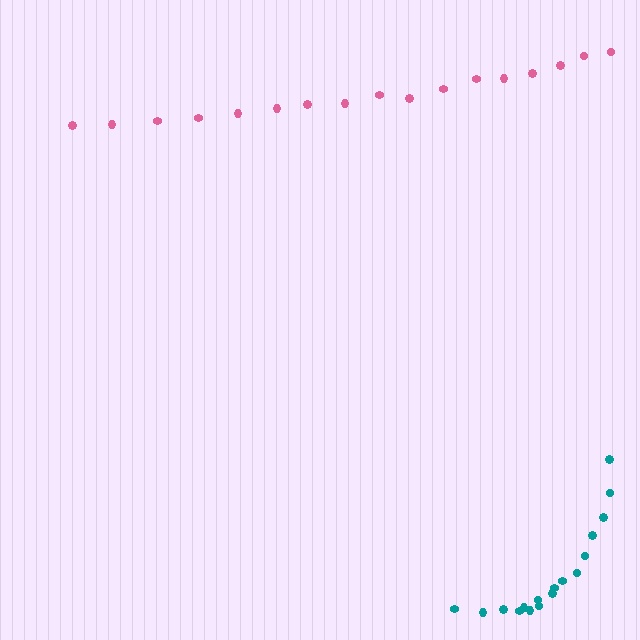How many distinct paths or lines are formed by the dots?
There are 2 distinct paths.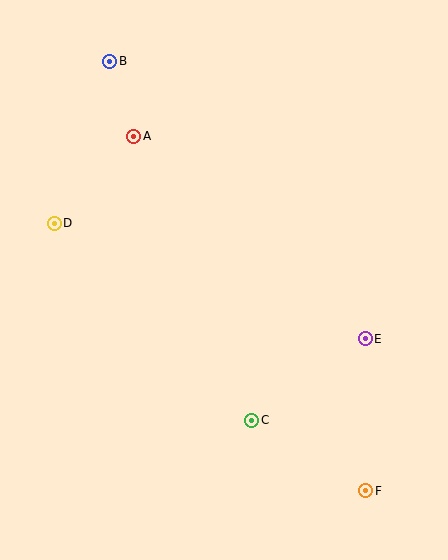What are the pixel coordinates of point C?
Point C is at (252, 420).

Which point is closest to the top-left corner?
Point B is closest to the top-left corner.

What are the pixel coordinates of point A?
Point A is at (134, 136).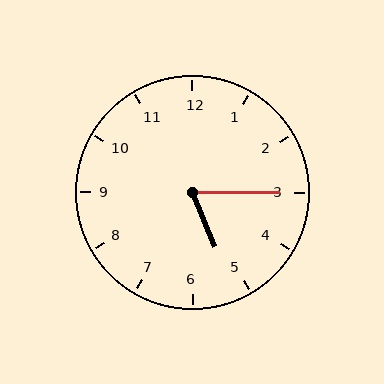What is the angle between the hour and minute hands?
Approximately 68 degrees.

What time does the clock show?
5:15.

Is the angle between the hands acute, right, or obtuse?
It is acute.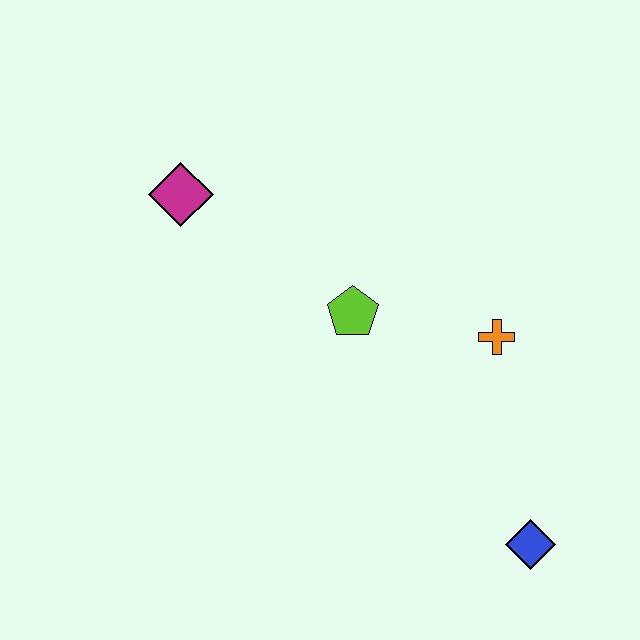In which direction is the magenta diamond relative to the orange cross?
The magenta diamond is to the left of the orange cross.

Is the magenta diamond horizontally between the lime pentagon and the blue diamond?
No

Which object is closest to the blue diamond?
The orange cross is closest to the blue diamond.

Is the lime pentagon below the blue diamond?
No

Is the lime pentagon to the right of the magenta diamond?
Yes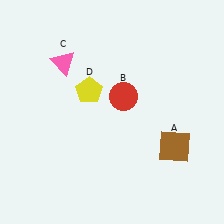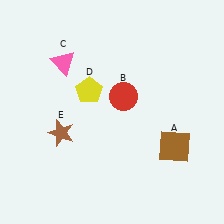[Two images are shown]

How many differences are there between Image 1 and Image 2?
There is 1 difference between the two images.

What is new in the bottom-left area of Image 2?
A brown star (E) was added in the bottom-left area of Image 2.